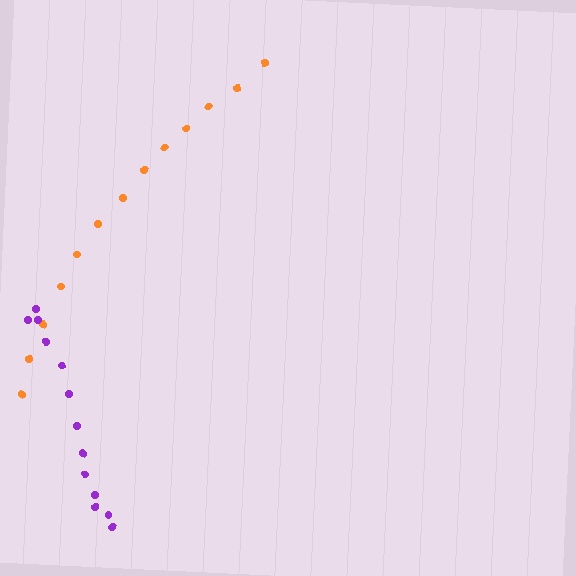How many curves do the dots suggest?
There are 2 distinct paths.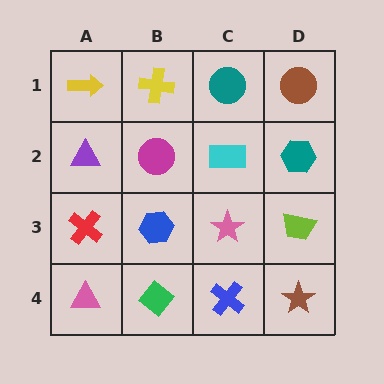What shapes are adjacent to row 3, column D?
A teal hexagon (row 2, column D), a brown star (row 4, column D), a pink star (row 3, column C).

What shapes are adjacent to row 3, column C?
A cyan rectangle (row 2, column C), a blue cross (row 4, column C), a blue hexagon (row 3, column B), a lime trapezoid (row 3, column D).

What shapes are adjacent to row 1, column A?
A purple triangle (row 2, column A), a yellow cross (row 1, column B).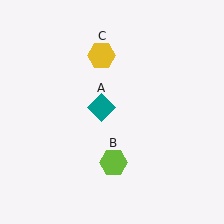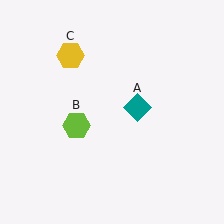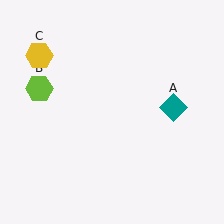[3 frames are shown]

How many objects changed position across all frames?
3 objects changed position: teal diamond (object A), lime hexagon (object B), yellow hexagon (object C).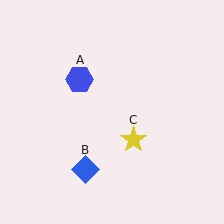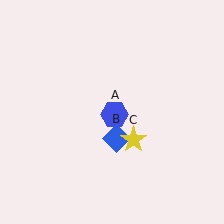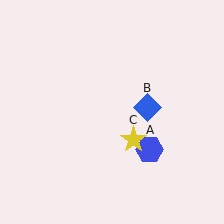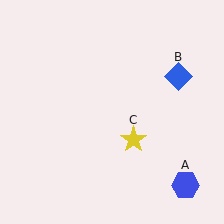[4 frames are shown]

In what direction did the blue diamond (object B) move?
The blue diamond (object B) moved up and to the right.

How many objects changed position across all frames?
2 objects changed position: blue hexagon (object A), blue diamond (object B).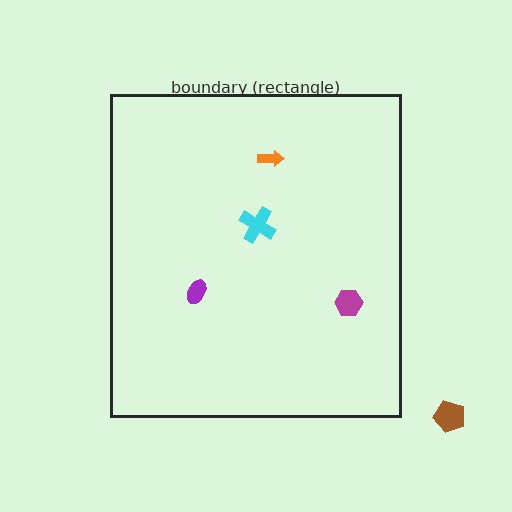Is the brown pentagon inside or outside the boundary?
Outside.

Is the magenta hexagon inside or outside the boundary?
Inside.